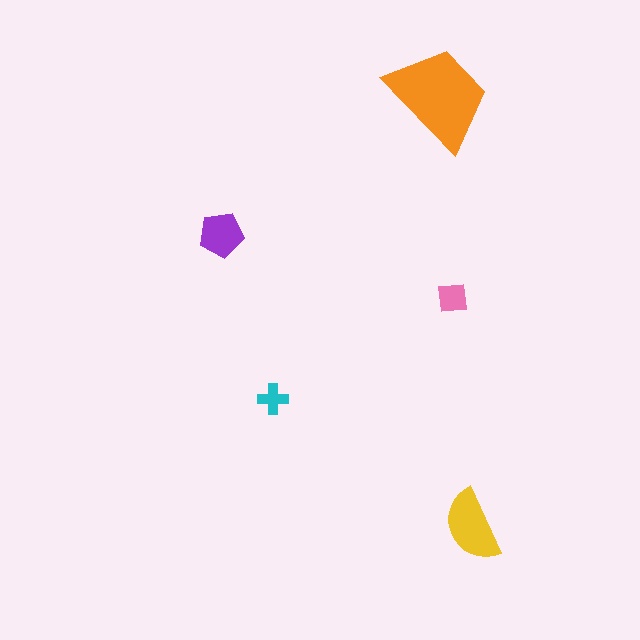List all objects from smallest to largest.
The cyan cross, the pink square, the purple pentagon, the yellow semicircle, the orange trapezoid.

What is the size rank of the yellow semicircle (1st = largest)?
2nd.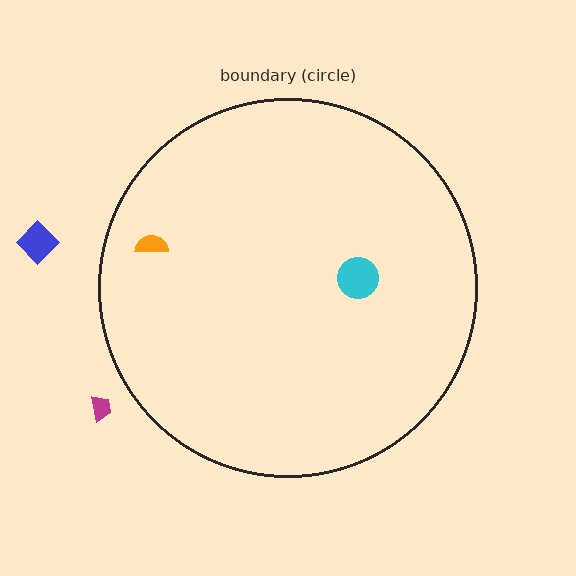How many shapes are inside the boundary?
2 inside, 2 outside.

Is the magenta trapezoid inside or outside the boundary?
Outside.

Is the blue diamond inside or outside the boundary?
Outside.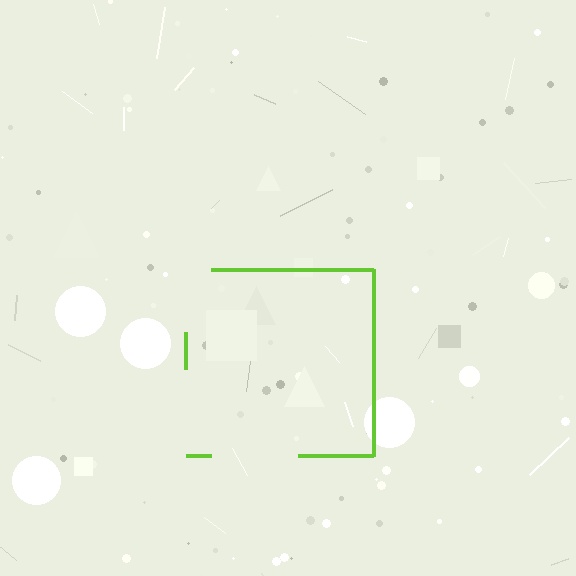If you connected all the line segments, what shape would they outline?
They would outline a square.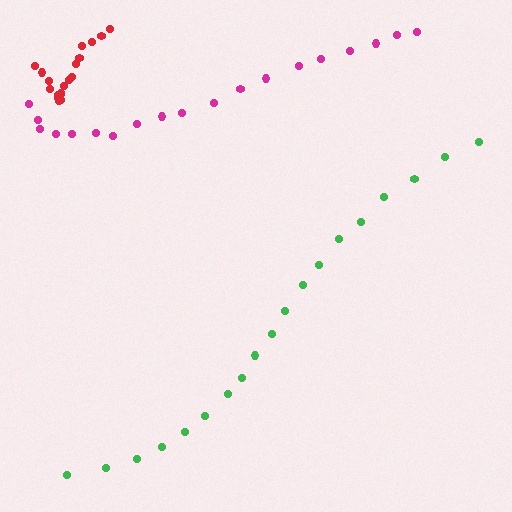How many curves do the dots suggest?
There are 3 distinct paths.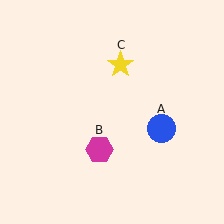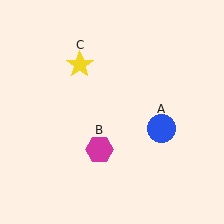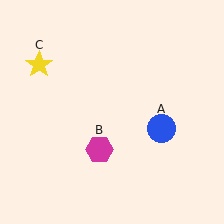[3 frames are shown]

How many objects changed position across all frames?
1 object changed position: yellow star (object C).